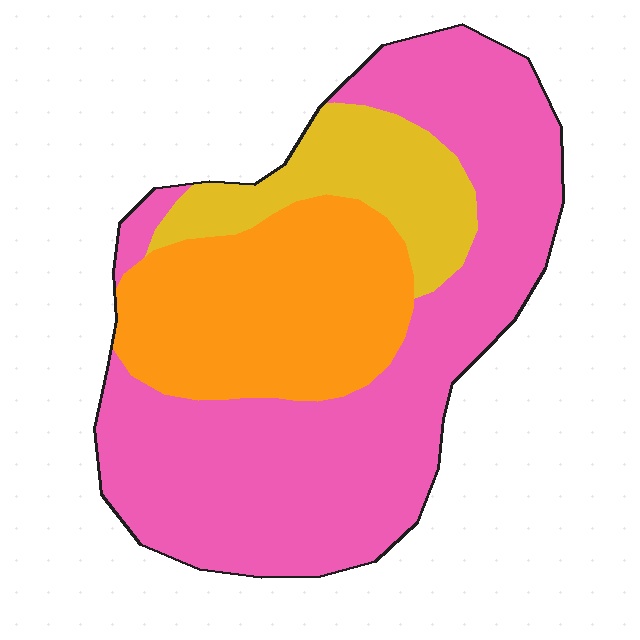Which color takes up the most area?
Pink, at roughly 55%.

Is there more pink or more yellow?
Pink.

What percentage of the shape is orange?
Orange covers 28% of the shape.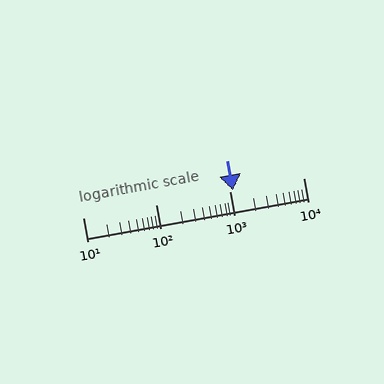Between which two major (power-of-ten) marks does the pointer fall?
The pointer is between 1000 and 10000.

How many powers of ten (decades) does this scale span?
The scale spans 3 decades, from 10 to 10000.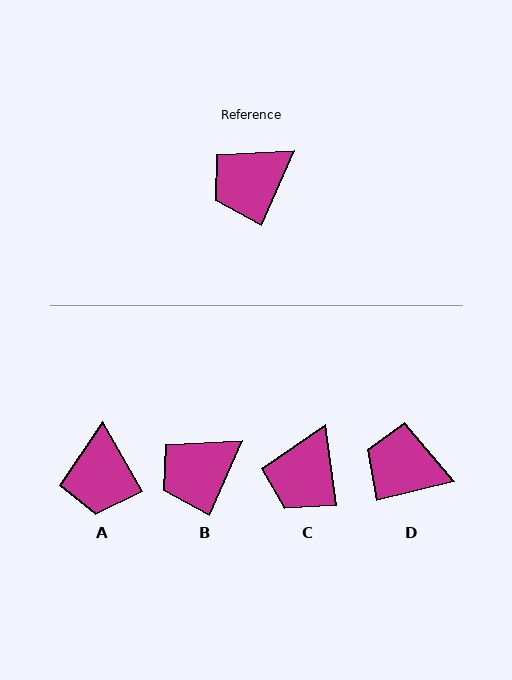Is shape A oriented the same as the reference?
No, it is off by about 54 degrees.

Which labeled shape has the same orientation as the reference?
B.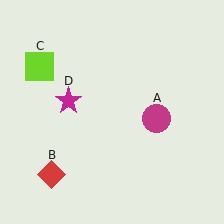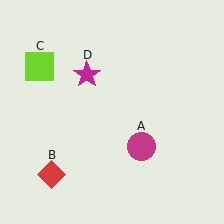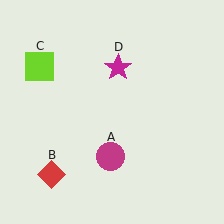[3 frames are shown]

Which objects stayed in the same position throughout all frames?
Red diamond (object B) and lime square (object C) remained stationary.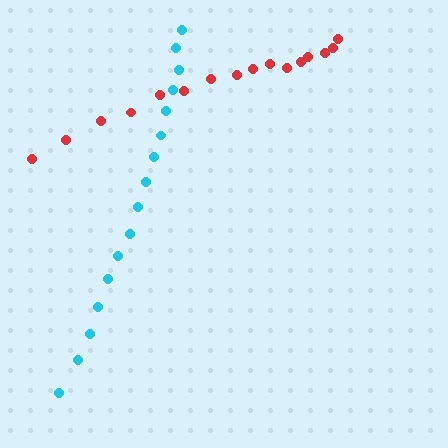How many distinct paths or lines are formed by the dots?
There are 2 distinct paths.